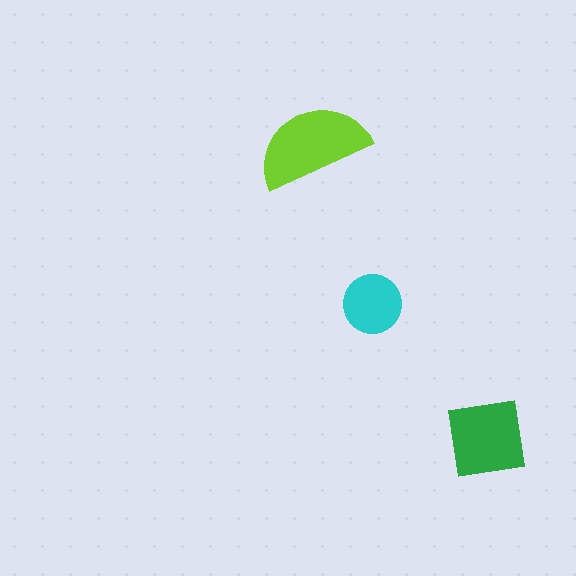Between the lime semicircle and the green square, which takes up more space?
The lime semicircle.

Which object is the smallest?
The cyan circle.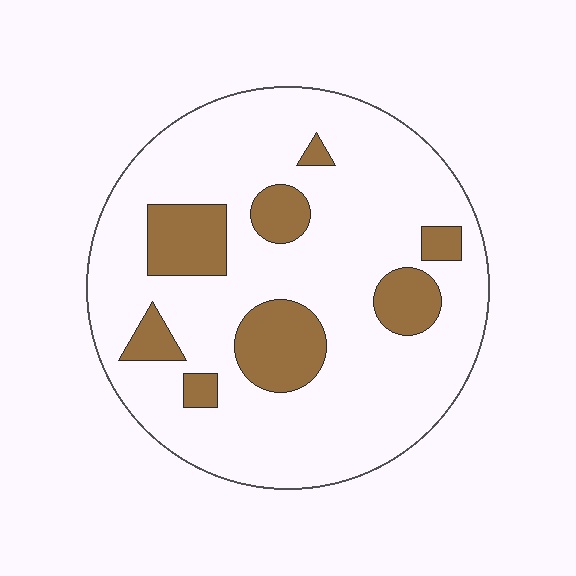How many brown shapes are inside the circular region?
8.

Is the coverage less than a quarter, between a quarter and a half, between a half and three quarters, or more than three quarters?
Less than a quarter.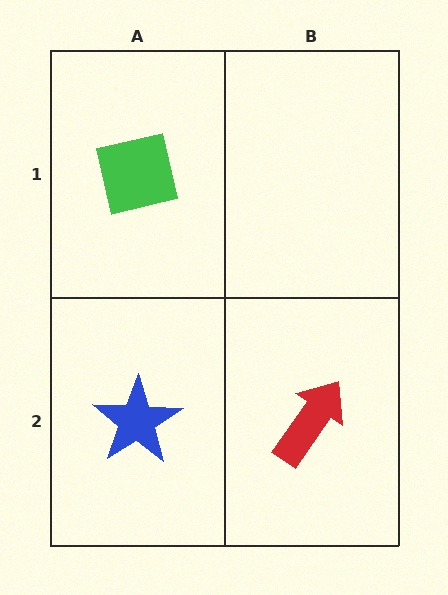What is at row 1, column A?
A green square.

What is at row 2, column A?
A blue star.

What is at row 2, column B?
A red arrow.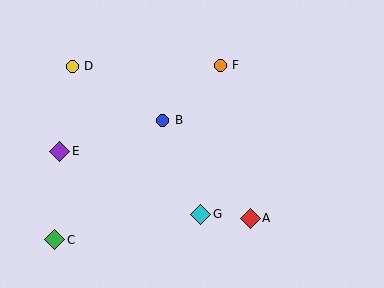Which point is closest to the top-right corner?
Point F is closest to the top-right corner.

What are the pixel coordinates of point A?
Point A is at (250, 218).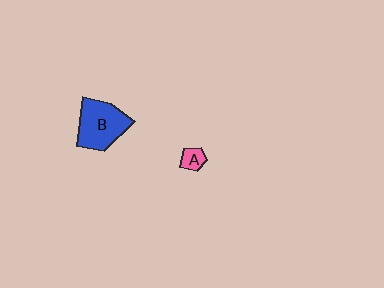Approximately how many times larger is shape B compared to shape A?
Approximately 4.1 times.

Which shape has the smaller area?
Shape A (pink).